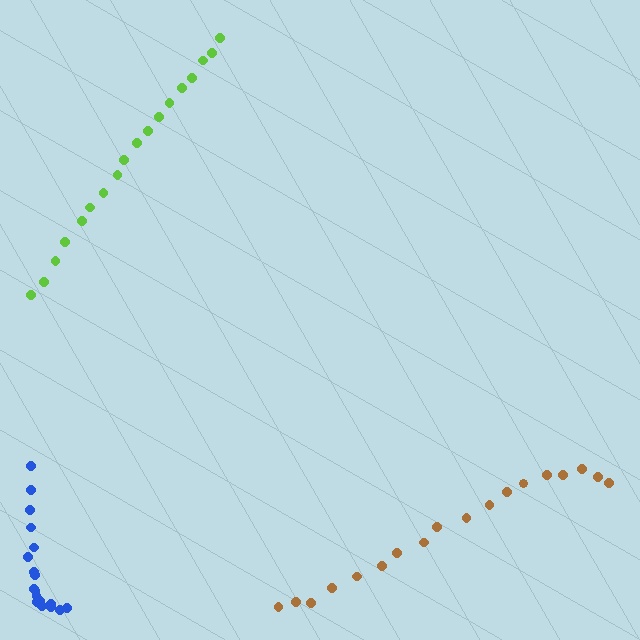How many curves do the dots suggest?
There are 3 distinct paths.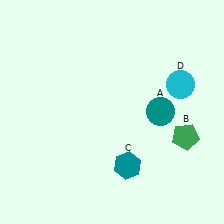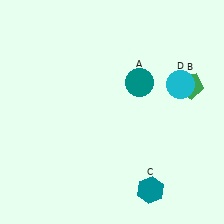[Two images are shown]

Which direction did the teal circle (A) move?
The teal circle (A) moved up.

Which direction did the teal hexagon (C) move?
The teal hexagon (C) moved down.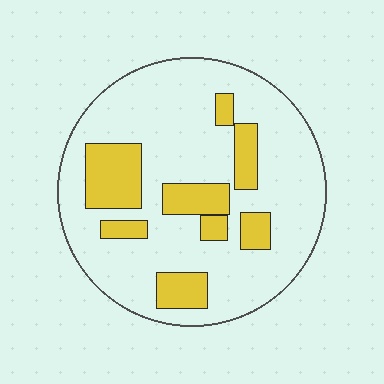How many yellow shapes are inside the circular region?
8.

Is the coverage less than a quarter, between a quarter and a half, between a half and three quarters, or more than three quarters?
Less than a quarter.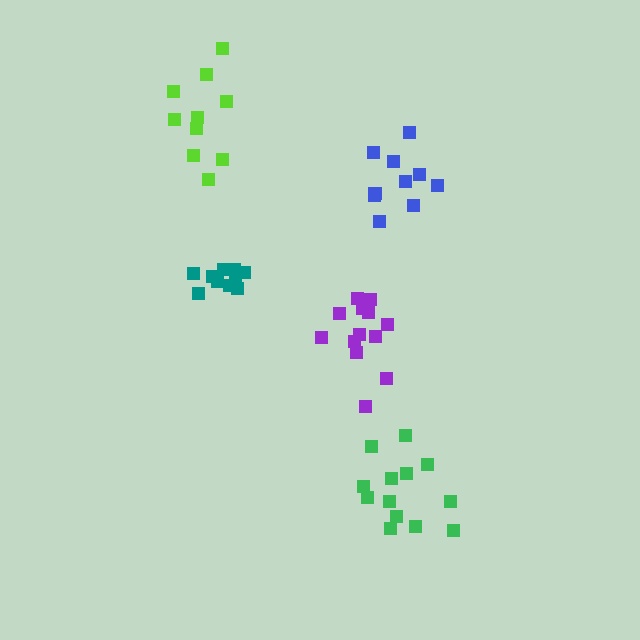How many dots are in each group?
Group 1: 13 dots, Group 2: 10 dots, Group 3: 10 dots, Group 4: 13 dots, Group 5: 10 dots (56 total).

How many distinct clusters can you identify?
There are 5 distinct clusters.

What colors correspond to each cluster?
The clusters are colored: purple, blue, teal, green, lime.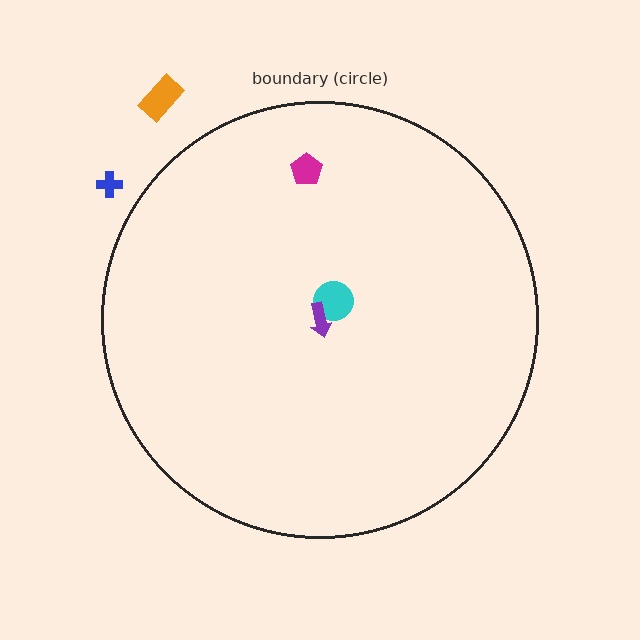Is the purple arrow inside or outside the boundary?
Inside.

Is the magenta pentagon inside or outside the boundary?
Inside.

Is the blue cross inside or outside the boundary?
Outside.